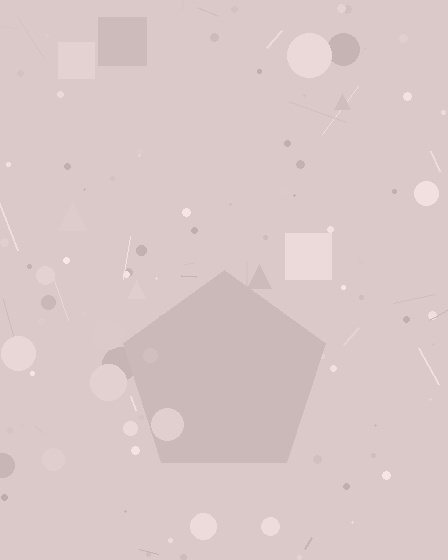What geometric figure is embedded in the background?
A pentagon is embedded in the background.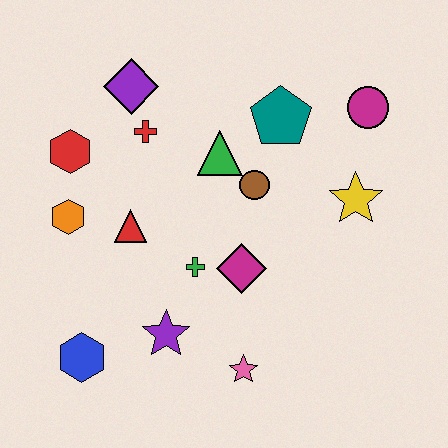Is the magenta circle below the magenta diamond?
No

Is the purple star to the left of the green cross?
Yes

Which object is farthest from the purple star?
The magenta circle is farthest from the purple star.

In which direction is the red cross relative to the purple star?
The red cross is above the purple star.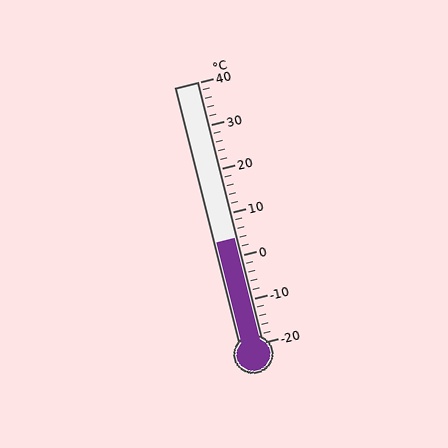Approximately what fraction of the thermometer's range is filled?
The thermometer is filled to approximately 40% of its range.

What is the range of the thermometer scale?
The thermometer scale ranges from -20°C to 40°C.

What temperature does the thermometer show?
The thermometer shows approximately 4°C.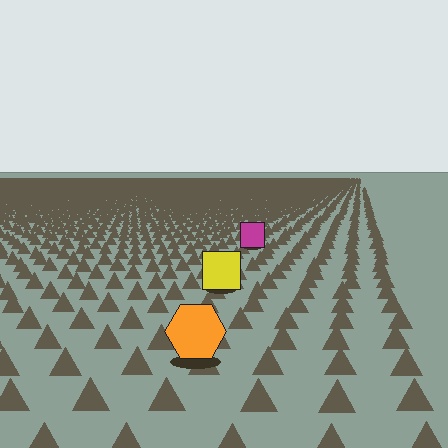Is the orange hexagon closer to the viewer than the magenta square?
Yes. The orange hexagon is closer — you can tell from the texture gradient: the ground texture is coarser near it.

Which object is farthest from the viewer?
The magenta square is farthest from the viewer. It appears smaller and the ground texture around it is denser.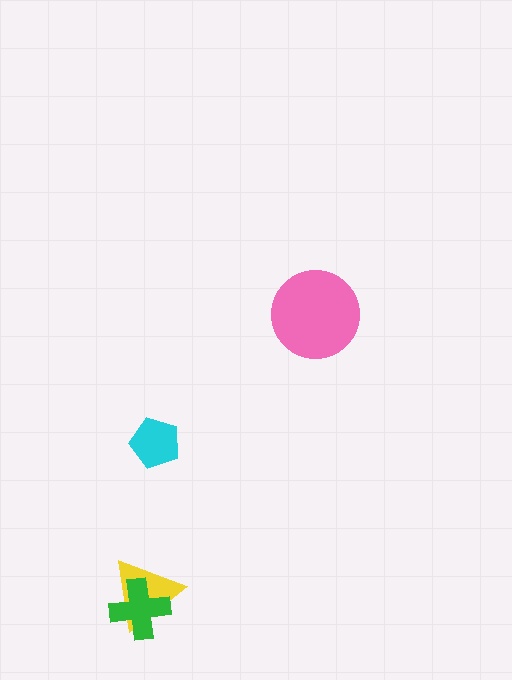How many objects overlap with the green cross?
1 object overlaps with the green cross.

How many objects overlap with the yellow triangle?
1 object overlaps with the yellow triangle.